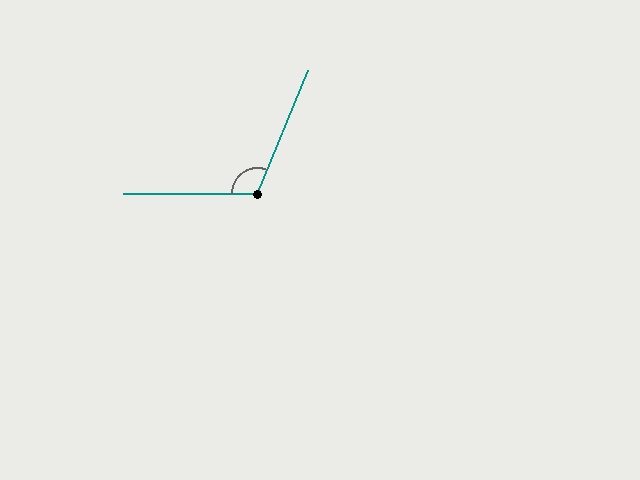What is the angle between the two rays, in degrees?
Approximately 113 degrees.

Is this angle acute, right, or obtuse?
It is obtuse.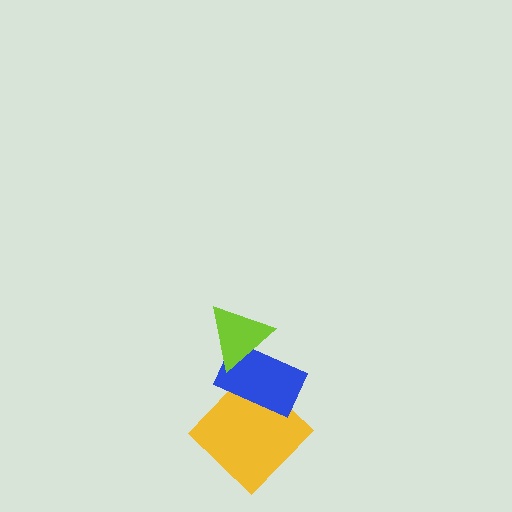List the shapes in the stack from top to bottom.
From top to bottom: the lime triangle, the blue rectangle, the yellow diamond.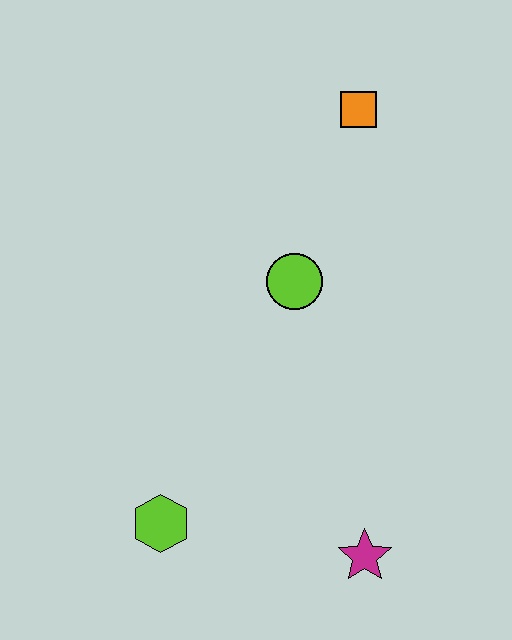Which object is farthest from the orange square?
The lime hexagon is farthest from the orange square.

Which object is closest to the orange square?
The lime circle is closest to the orange square.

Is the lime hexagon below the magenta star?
No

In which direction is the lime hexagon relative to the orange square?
The lime hexagon is below the orange square.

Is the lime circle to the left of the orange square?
Yes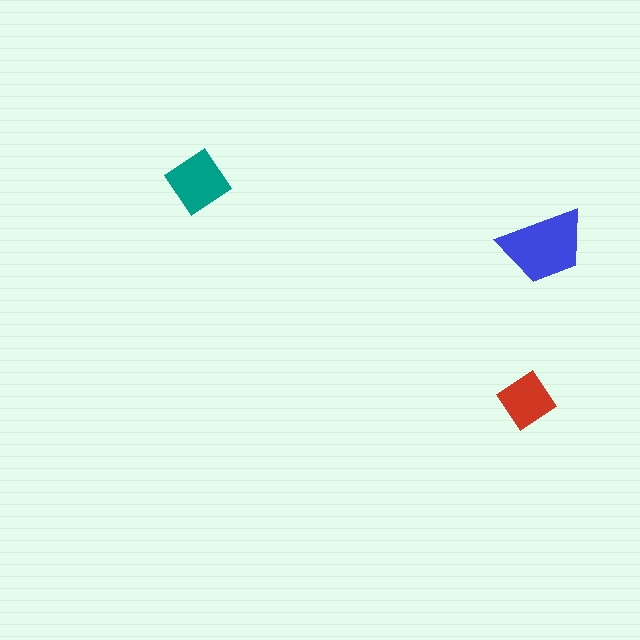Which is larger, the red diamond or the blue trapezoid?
The blue trapezoid.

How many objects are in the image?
There are 3 objects in the image.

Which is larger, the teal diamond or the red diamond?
The teal diamond.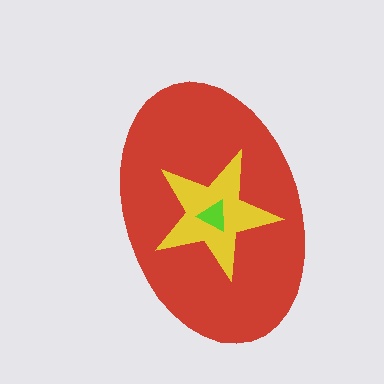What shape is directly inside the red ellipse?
The yellow star.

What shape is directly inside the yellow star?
The lime triangle.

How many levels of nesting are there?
3.